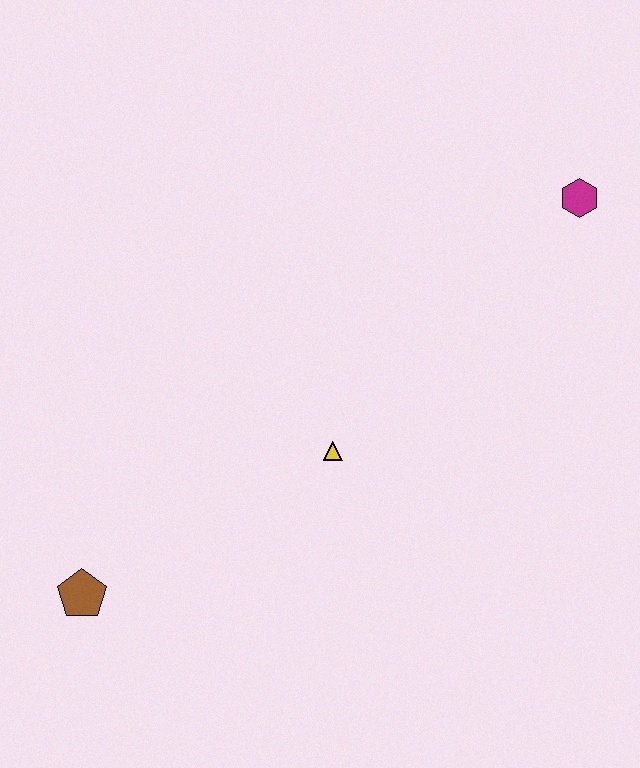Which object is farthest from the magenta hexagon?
The brown pentagon is farthest from the magenta hexagon.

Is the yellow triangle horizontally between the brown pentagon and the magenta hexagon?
Yes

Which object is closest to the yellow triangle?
The brown pentagon is closest to the yellow triangle.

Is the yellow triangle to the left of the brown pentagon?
No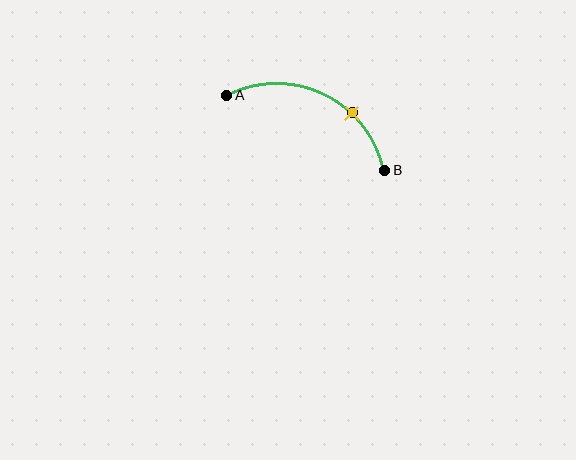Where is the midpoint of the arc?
The arc midpoint is the point on the curve farthest from the straight line joining A and B. It sits above that line.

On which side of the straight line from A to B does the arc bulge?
The arc bulges above the straight line connecting A and B.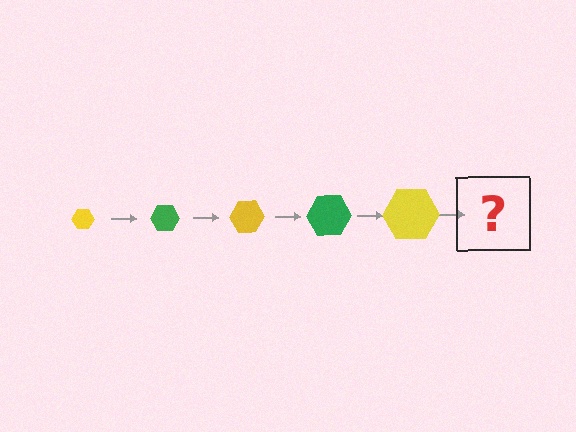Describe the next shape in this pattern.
It should be a green hexagon, larger than the previous one.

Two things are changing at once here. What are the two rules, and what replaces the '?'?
The two rules are that the hexagon grows larger each step and the color cycles through yellow and green. The '?' should be a green hexagon, larger than the previous one.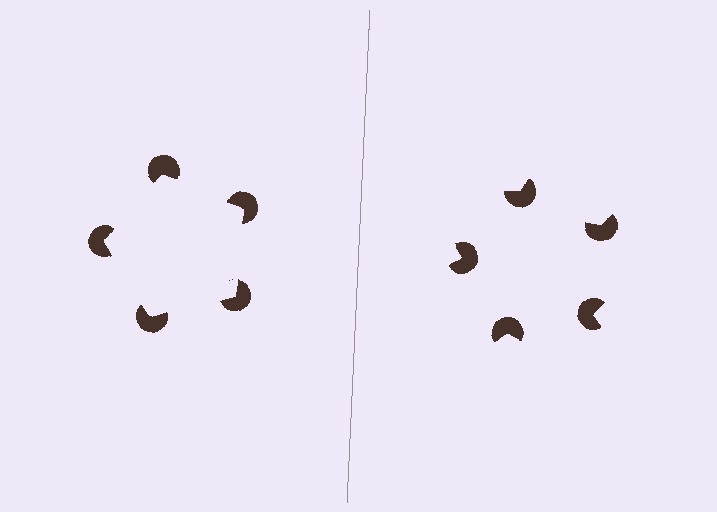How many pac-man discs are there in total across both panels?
10 — 5 on each side.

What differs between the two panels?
The pac-man discs are positioned identically on both sides; only the wedge orientations differ. On the left they align to a pentagon; on the right they are misaligned.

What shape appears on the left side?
An illusory pentagon.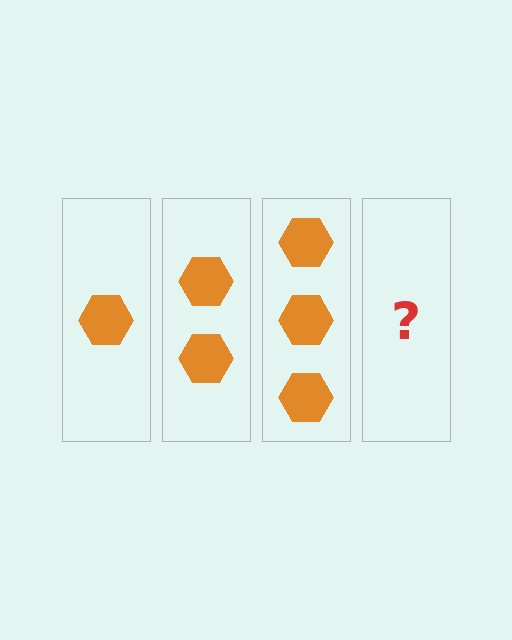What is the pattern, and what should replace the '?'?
The pattern is that each step adds one more hexagon. The '?' should be 4 hexagons.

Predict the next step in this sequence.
The next step is 4 hexagons.